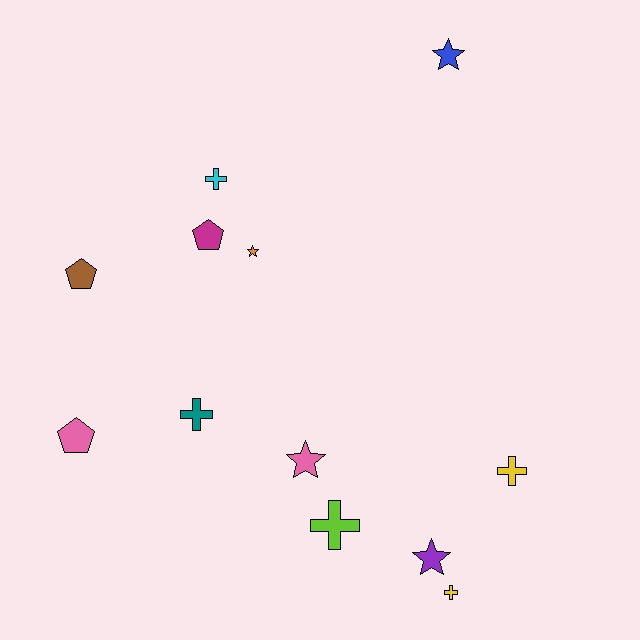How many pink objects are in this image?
There are 2 pink objects.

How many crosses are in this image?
There are 5 crosses.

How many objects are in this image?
There are 12 objects.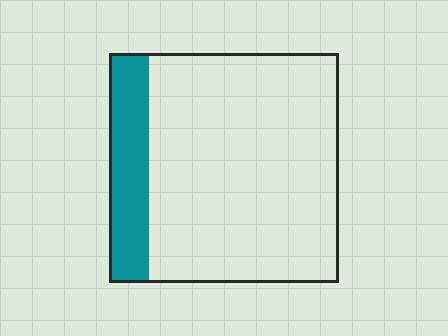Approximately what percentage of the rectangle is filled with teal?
Approximately 15%.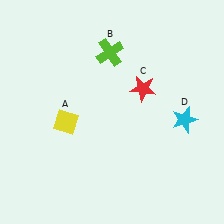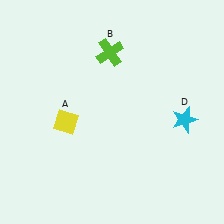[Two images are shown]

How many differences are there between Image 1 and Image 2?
There is 1 difference between the two images.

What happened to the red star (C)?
The red star (C) was removed in Image 2. It was in the top-right area of Image 1.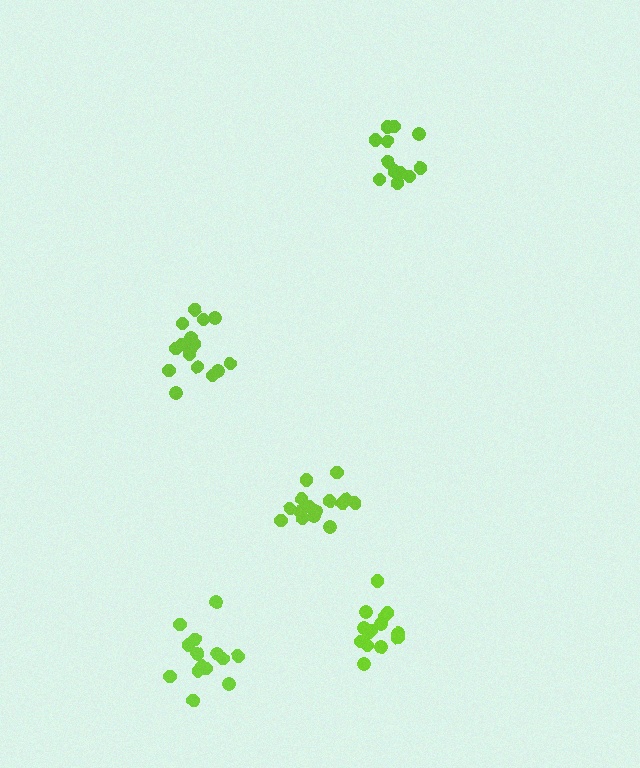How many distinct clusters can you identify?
There are 5 distinct clusters.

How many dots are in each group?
Group 1: 12 dots, Group 2: 15 dots, Group 3: 14 dots, Group 4: 15 dots, Group 5: 14 dots (70 total).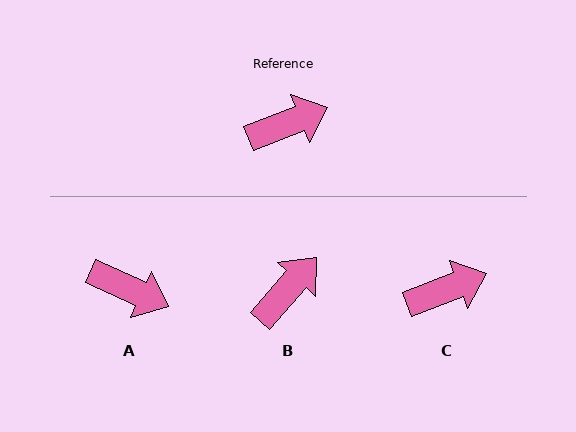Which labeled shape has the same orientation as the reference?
C.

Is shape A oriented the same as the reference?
No, it is off by about 46 degrees.